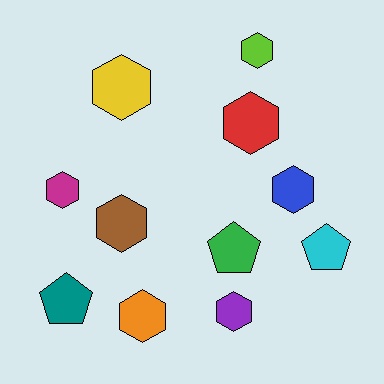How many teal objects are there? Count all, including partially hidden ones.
There is 1 teal object.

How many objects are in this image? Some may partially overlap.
There are 11 objects.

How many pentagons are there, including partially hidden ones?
There are 3 pentagons.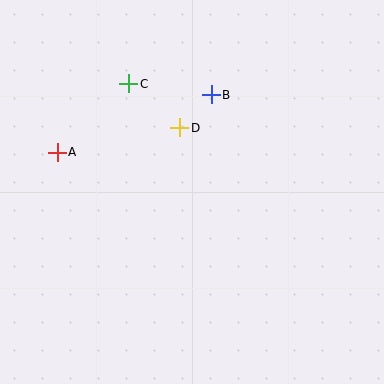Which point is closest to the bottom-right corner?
Point D is closest to the bottom-right corner.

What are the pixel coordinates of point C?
Point C is at (129, 84).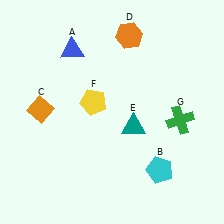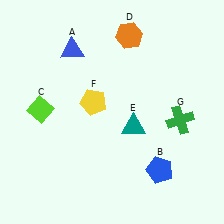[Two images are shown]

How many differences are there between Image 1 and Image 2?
There are 2 differences between the two images.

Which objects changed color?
B changed from cyan to blue. C changed from orange to lime.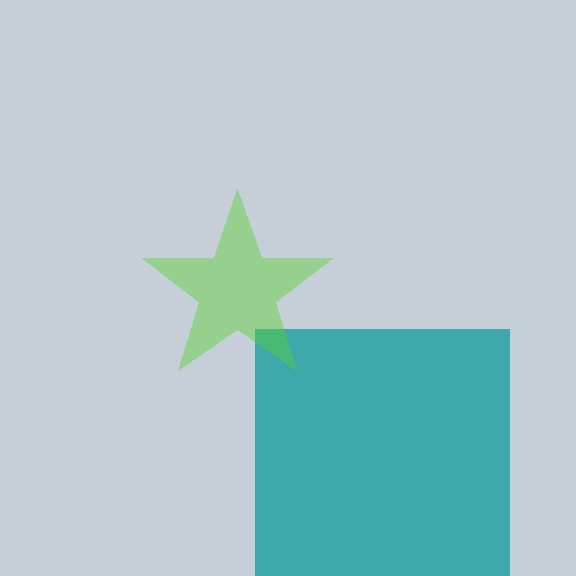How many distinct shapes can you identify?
There are 2 distinct shapes: a teal square, a lime star.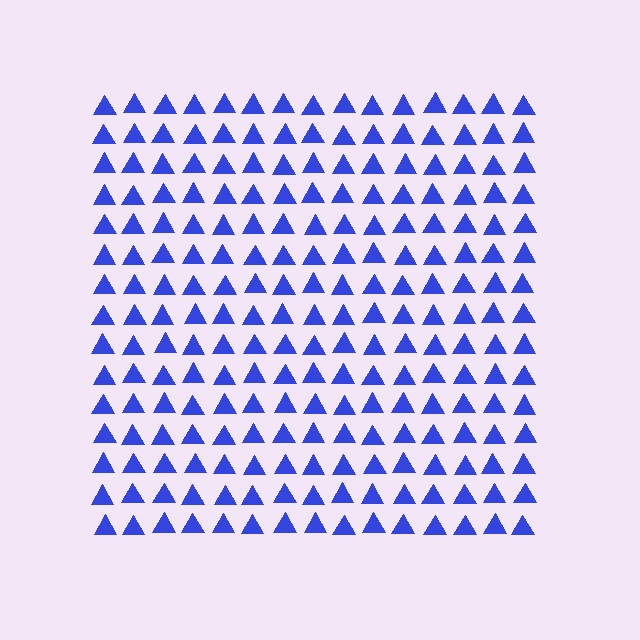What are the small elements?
The small elements are triangles.